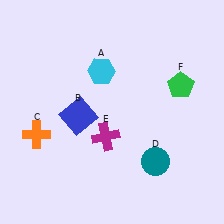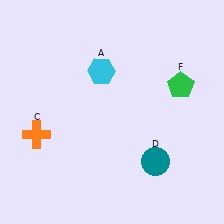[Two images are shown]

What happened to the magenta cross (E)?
The magenta cross (E) was removed in Image 2. It was in the bottom-left area of Image 1.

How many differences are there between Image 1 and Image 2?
There are 2 differences between the two images.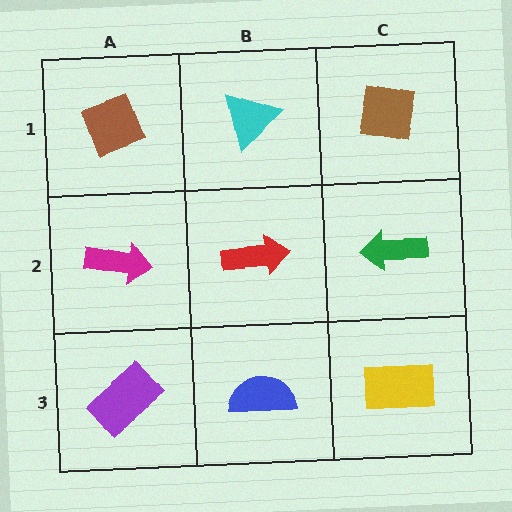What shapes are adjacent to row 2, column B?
A cyan triangle (row 1, column B), a blue semicircle (row 3, column B), a magenta arrow (row 2, column A), a green arrow (row 2, column C).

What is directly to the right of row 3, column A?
A blue semicircle.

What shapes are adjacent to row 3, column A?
A magenta arrow (row 2, column A), a blue semicircle (row 3, column B).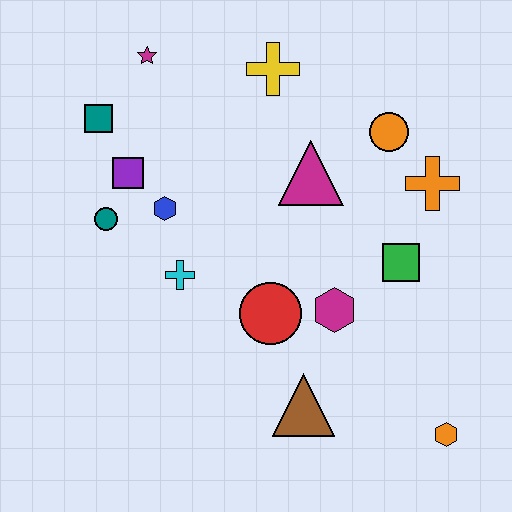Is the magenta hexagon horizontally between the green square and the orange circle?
No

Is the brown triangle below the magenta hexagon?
Yes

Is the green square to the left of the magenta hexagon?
No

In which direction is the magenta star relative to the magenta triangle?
The magenta star is to the left of the magenta triangle.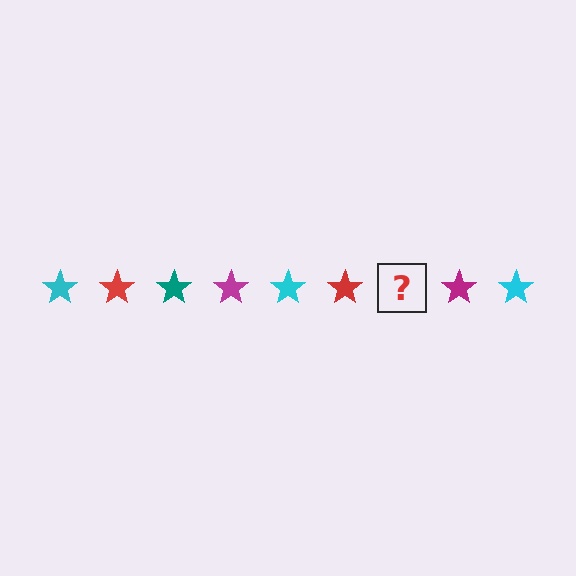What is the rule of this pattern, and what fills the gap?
The rule is that the pattern cycles through cyan, red, teal, magenta stars. The gap should be filled with a teal star.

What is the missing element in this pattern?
The missing element is a teal star.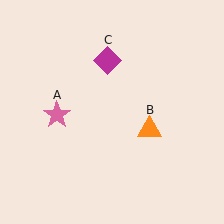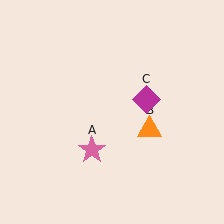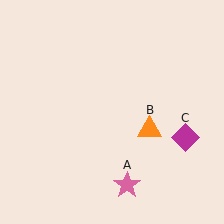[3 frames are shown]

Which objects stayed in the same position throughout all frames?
Orange triangle (object B) remained stationary.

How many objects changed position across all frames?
2 objects changed position: pink star (object A), magenta diamond (object C).